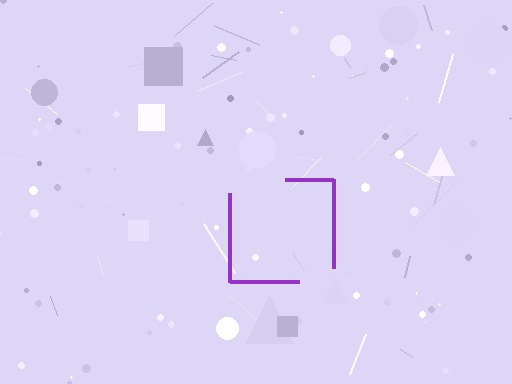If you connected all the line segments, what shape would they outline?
They would outline a square.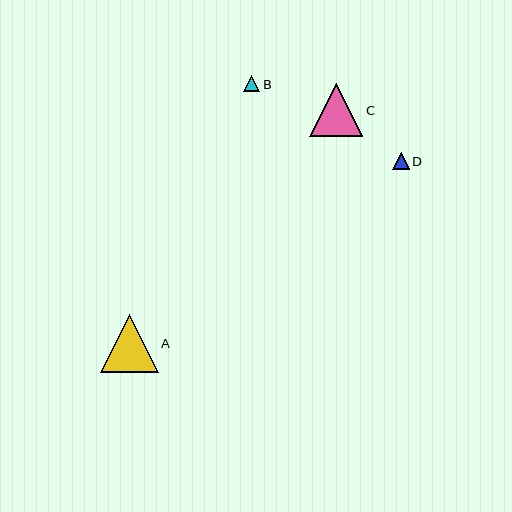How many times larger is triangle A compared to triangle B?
Triangle A is approximately 3.5 times the size of triangle B.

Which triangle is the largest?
Triangle A is the largest with a size of approximately 58 pixels.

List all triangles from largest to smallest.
From largest to smallest: A, C, B, D.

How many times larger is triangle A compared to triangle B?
Triangle A is approximately 3.5 times the size of triangle B.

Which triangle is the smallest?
Triangle D is the smallest with a size of approximately 17 pixels.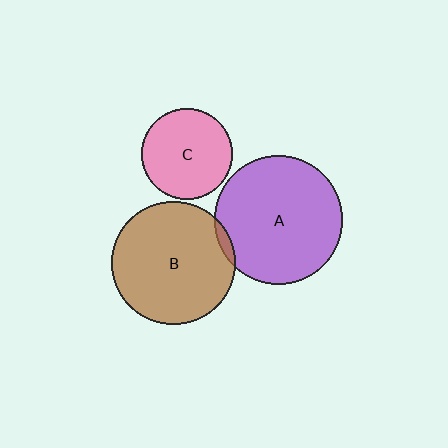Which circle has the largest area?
Circle A (purple).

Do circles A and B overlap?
Yes.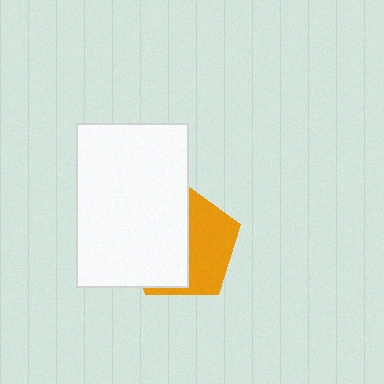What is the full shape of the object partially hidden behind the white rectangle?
The partially hidden object is an orange pentagon.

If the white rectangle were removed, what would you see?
You would see the complete orange pentagon.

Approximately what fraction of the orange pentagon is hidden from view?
Roughly 55% of the orange pentagon is hidden behind the white rectangle.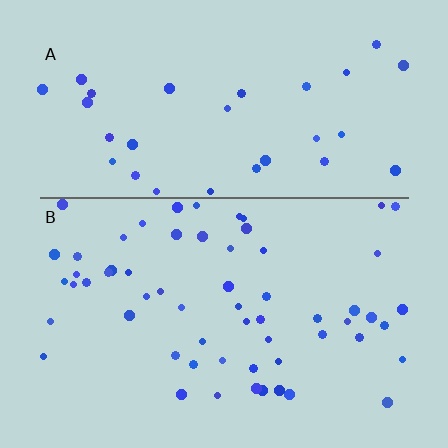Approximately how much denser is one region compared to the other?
Approximately 1.9× — region B over region A.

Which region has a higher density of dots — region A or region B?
B (the bottom).